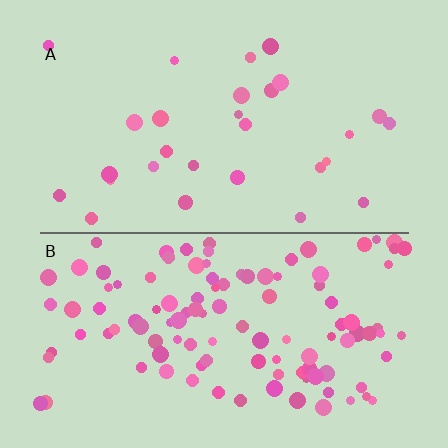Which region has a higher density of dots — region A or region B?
B (the bottom).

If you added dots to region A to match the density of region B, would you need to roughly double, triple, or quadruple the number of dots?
Approximately quadruple.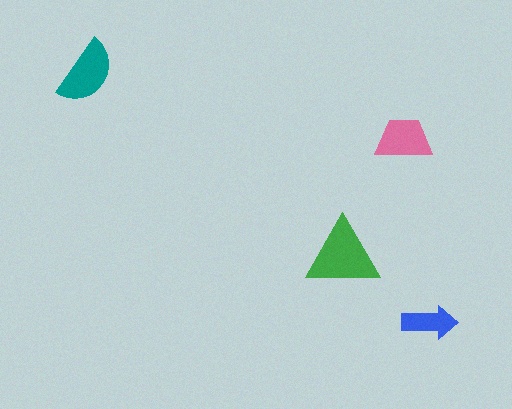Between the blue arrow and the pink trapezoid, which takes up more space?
The pink trapezoid.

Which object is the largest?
The green triangle.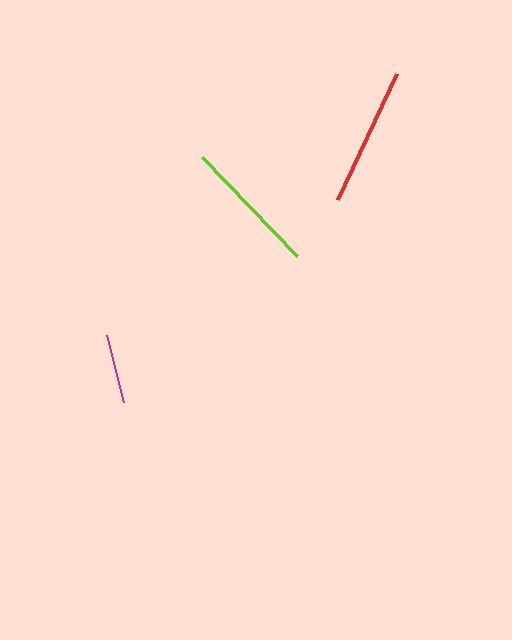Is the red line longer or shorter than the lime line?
The red line is longer than the lime line.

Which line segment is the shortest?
The magenta line is the shortest at approximately 69 pixels.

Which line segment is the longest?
The red line is the longest at approximately 140 pixels.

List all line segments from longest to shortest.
From longest to shortest: red, lime, magenta.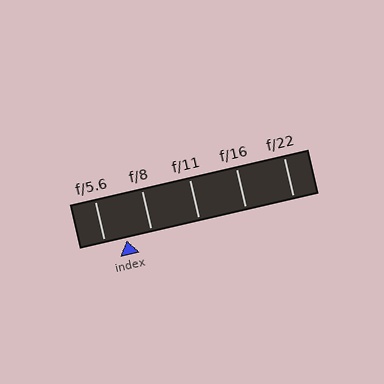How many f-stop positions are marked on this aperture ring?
There are 5 f-stop positions marked.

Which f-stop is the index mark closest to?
The index mark is closest to f/5.6.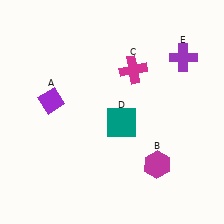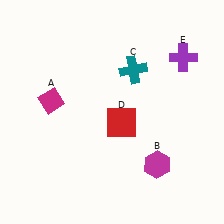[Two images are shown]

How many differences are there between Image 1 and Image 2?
There are 3 differences between the two images.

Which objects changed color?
A changed from purple to magenta. C changed from magenta to teal. D changed from teal to red.